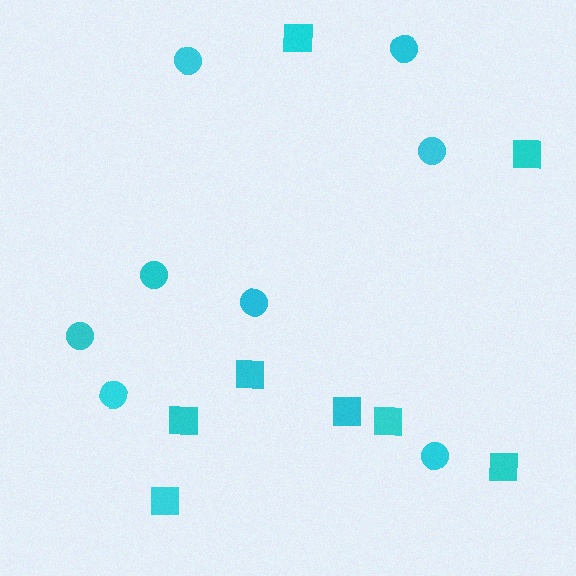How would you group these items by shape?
There are 2 groups: one group of circles (8) and one group of squares (8).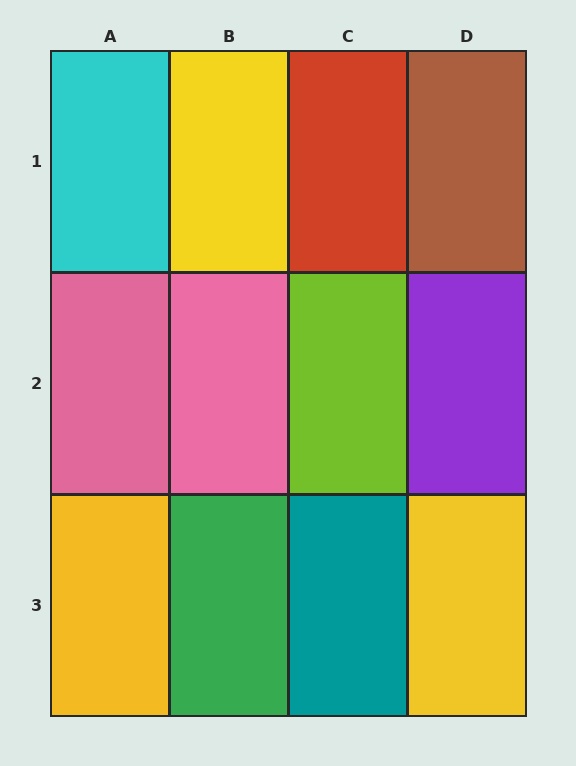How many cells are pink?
2 cells are pink.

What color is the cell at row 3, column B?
Green.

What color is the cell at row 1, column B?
Yellow.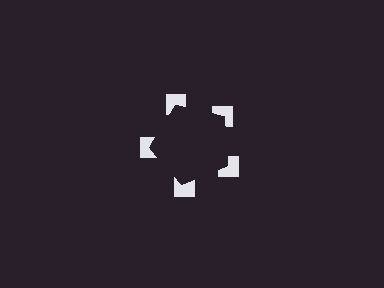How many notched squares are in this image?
There are 5 — one at each vertex of the illusory pentagon.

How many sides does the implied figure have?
5 sides.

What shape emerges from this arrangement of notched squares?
An illusory pentagon — its edges are inferred from the aligned wedge cuts in the notched squares, not physically drawn.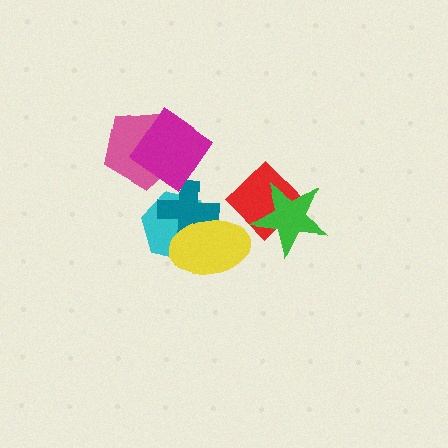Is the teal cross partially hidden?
Yes, it is partially covered by another shape.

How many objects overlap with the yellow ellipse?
2 objects overlap with the yellow ellipse.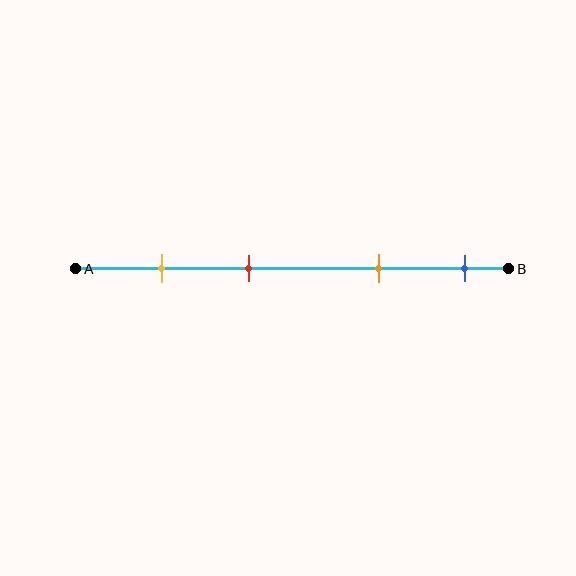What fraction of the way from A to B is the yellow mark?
The yellow mark is approximately 20% (0.2) of the way from A to B.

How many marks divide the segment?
There are 4 marks dividing the segment.